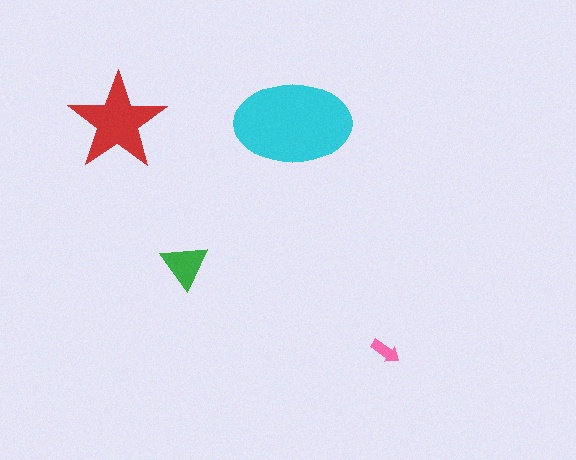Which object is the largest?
The cyan ellipse.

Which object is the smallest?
The pink arrow.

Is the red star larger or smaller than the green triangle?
Larger.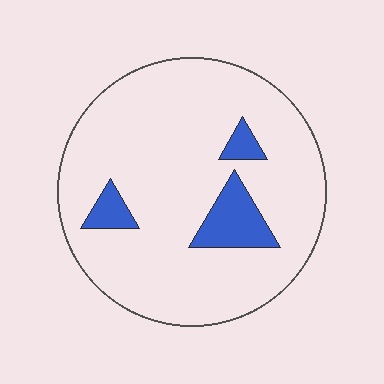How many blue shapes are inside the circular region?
3.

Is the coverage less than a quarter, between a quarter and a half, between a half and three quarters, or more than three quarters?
Less than a quarter.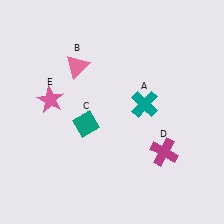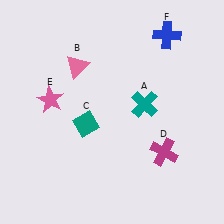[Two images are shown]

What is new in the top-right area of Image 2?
A blue cross (F) was added in the top-right area of Image 2.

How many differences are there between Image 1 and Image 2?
There is 1 difference between the two images.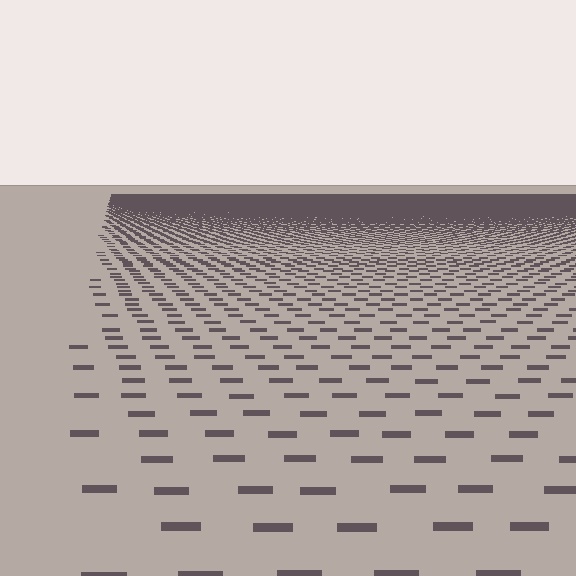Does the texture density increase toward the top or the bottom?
Density increases toward the top.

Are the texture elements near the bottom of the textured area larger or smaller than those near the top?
Larger. Near the bottom, elements are closer to the viewer and appear at a bigger on-screen size.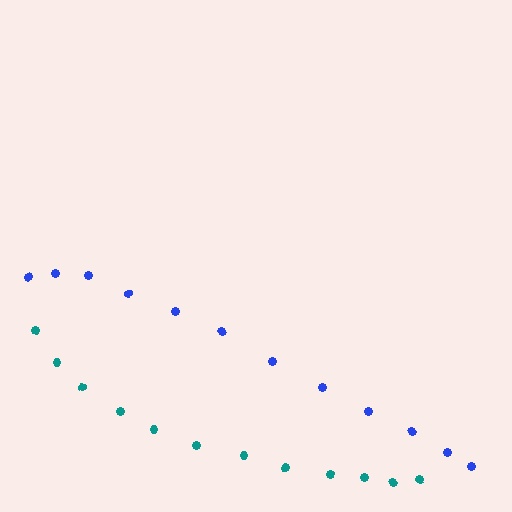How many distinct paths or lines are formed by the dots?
There are 2 distinct paths.